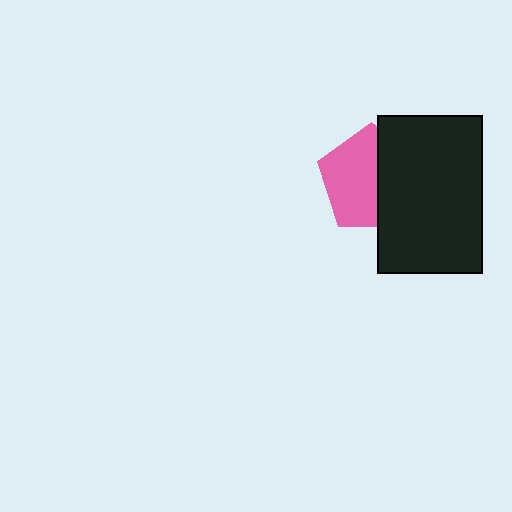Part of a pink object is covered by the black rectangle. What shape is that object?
It is a pentagon.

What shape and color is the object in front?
The object in front is a black rectangle.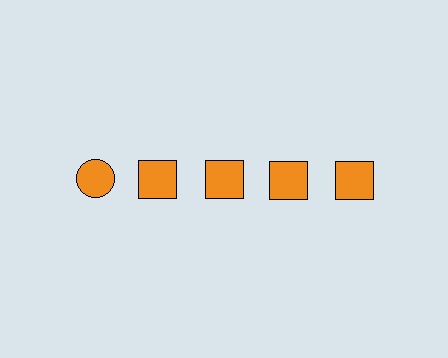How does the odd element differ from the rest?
It has a different shape: circle instead of square.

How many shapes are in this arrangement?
There are 5 shapes arranged in a grid pattern.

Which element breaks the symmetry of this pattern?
The orange circle in the top row, leftmost column breaks the symmetry. All other shapes are orange squares.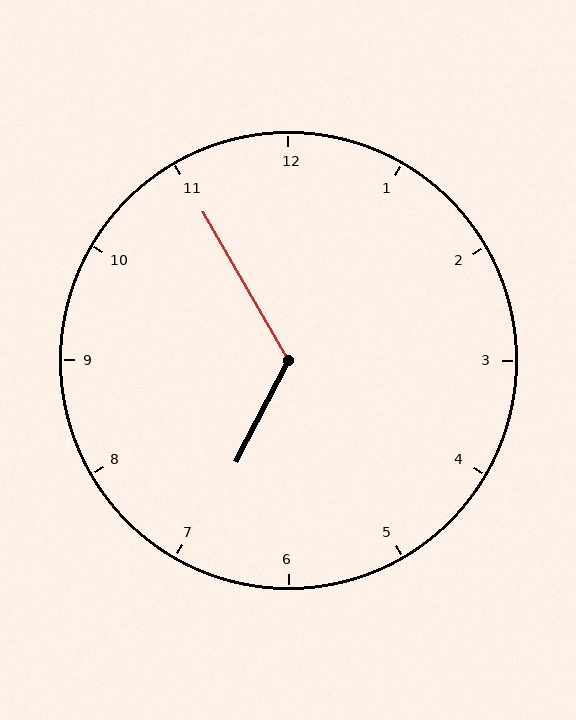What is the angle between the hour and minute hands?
Approximately 122 degrees.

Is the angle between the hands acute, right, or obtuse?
It is obtuse.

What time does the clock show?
6:55.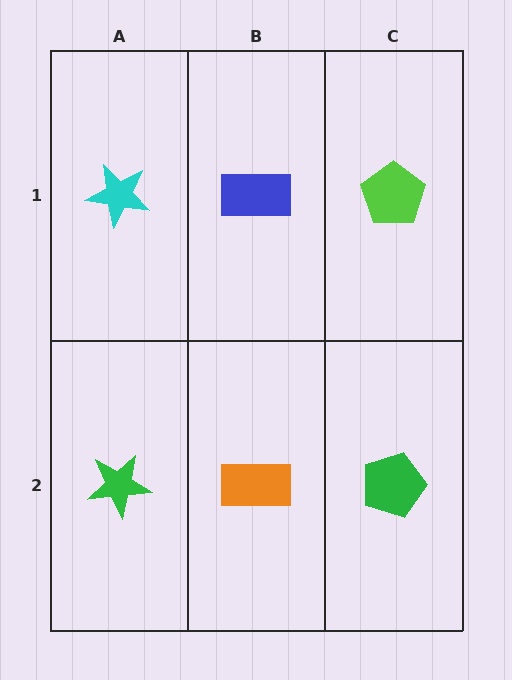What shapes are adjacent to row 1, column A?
A green star (row 2, column A), a blue rectangle (row 1, column B).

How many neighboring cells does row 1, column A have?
2.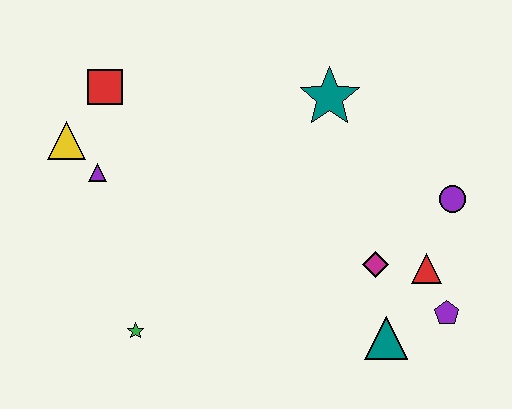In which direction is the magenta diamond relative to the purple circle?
The magenta diamond is to the left of the purple circle.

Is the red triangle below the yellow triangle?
Yes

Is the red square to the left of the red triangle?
Yes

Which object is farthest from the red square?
The purple pentagon is farthest from the red square.